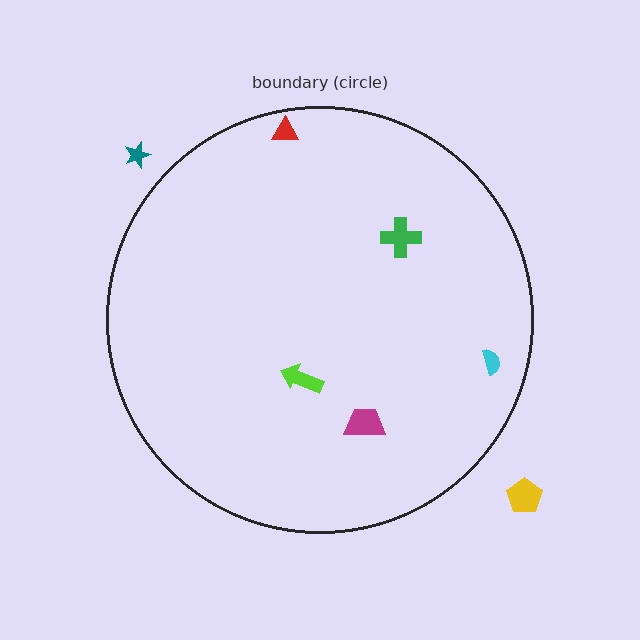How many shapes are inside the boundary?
5 inside, 2 outside.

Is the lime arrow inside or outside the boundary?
Inside.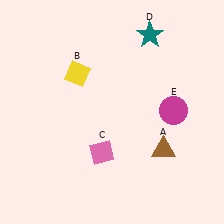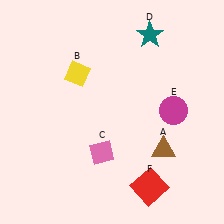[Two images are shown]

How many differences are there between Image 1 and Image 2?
There is 1 difference between the two images.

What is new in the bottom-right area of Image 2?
A red square (F) was added in the bottom-right area of Image 2.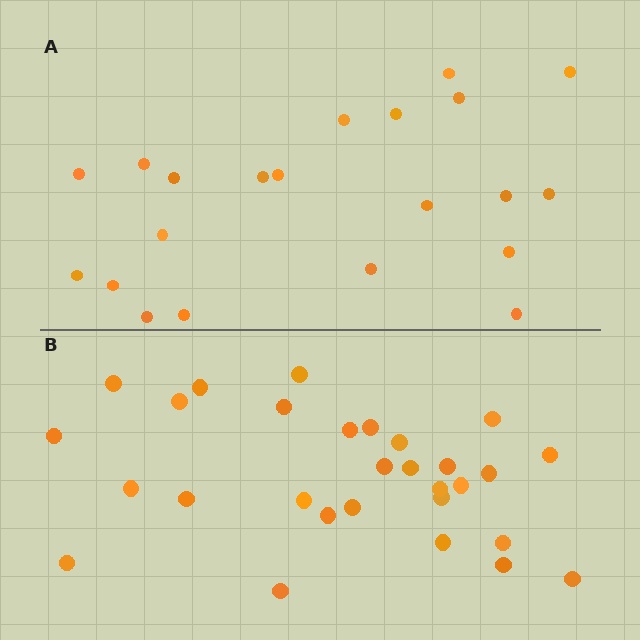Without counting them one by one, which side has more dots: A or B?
Region B (the bottom region) has more dots.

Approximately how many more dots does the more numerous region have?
Region B has roughly 8 or so more dots than region A.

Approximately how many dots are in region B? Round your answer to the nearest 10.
About 30 dots. (The exact count is 29, which rounds to 30.)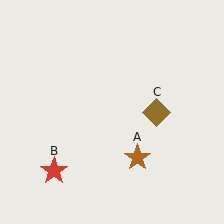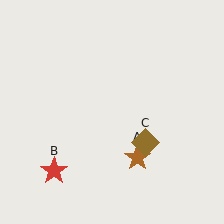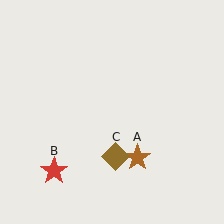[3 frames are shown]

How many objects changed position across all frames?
1 object changed position: brown diamond (object C).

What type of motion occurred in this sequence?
The brown diamond (object C) rotated clockwise around the center of the scene.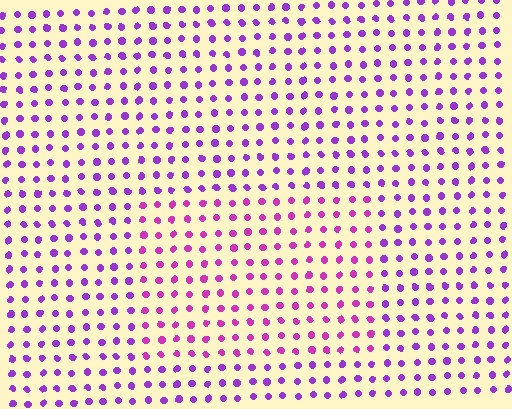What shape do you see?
I see a rectangle.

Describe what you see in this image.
The image is filled with small purple elements in a uniform arrangement. A rectangle-shaped region is visible where the elements are tinted to a slightly different hue, forming a subtle color boundary.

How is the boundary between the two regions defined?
The boundary is defined purely by a slight shift in hue (about 29 degrees). Spacing, size, and orientation are identical on both sides.